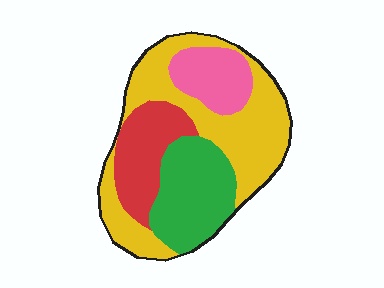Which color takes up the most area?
Yellow, at roughly 45%.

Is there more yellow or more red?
Yellow.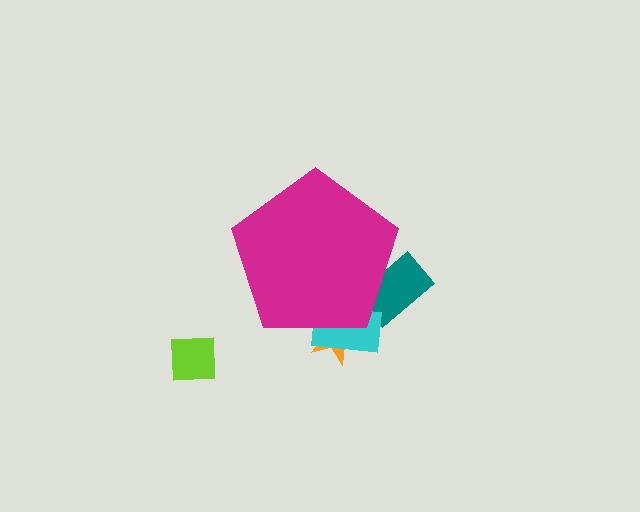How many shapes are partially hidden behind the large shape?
3 shapes are partially hidden.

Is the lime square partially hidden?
No, the lime square is fully visible.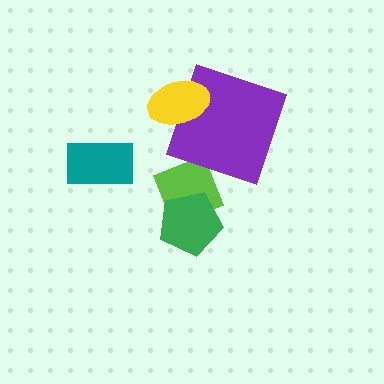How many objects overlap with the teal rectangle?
0 objects overlap with the teal rectangle.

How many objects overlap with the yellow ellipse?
1 object overlaps with the yellow ellipse.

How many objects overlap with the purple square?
2 objects overlap with the purple square.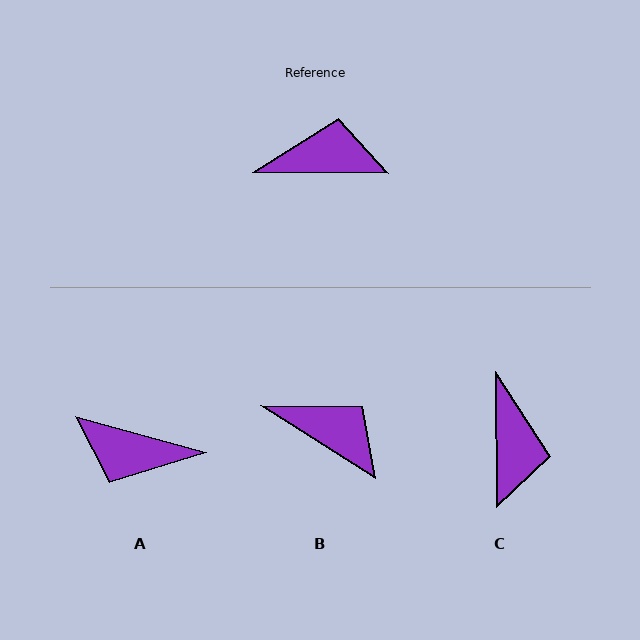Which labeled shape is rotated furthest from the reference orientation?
A, about 165 degrees away.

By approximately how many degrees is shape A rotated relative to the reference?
Approximately 165 degrees counter-clockwise.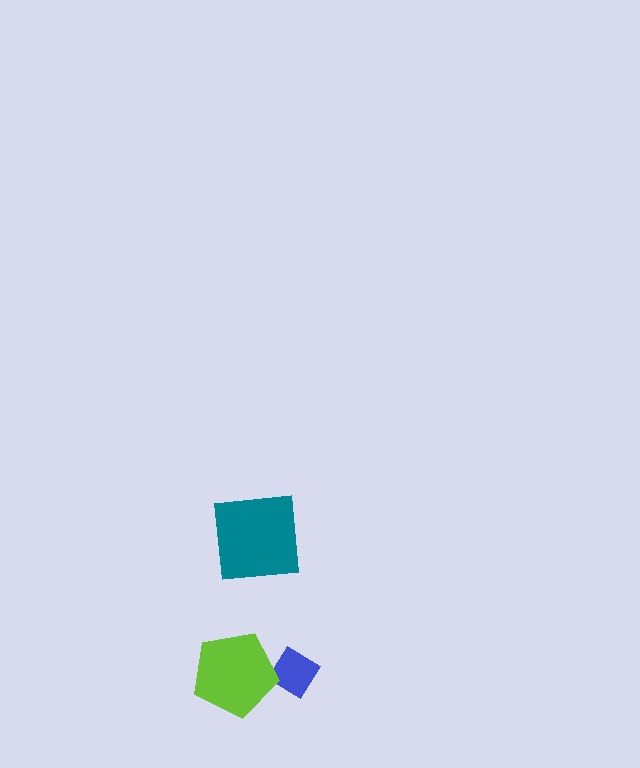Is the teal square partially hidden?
No, no other shape covers it.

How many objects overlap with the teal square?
0 objects overlap with the teal square.